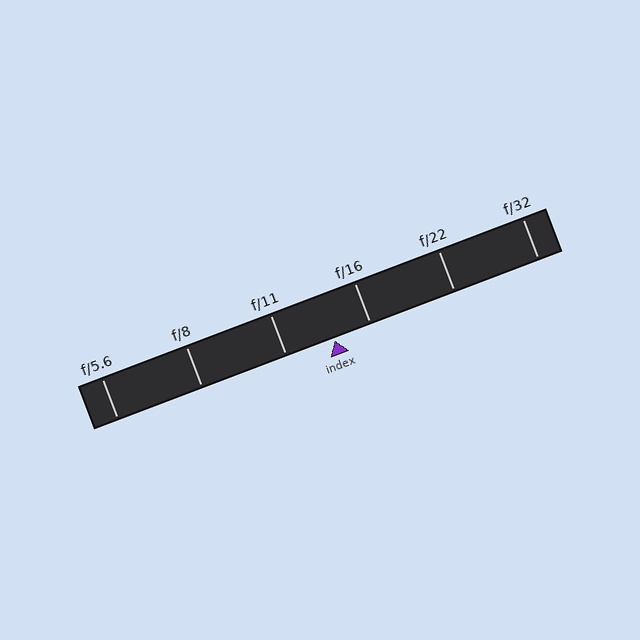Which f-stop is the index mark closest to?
The index mark is closest to f/16.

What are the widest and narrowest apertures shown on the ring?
The widest aperture shown is f/5.6 and the narrowest is f/32.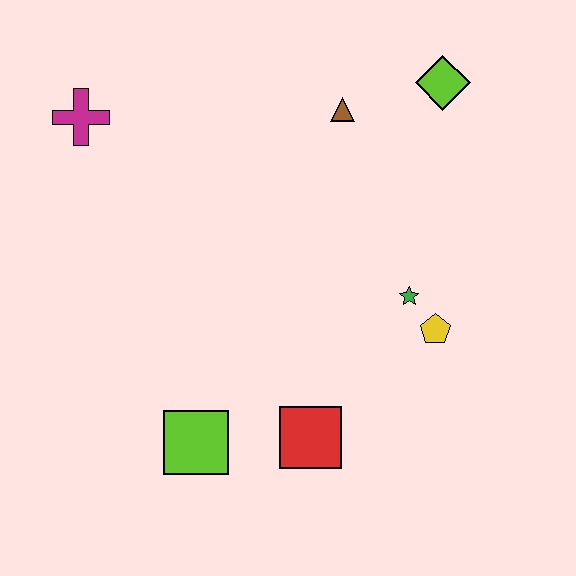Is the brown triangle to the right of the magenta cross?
Yes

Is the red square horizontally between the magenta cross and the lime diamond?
Yes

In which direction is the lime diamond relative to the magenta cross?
The lime diamond is to the right of the magenta cross.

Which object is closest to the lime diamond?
The brown triangle is closest to the lime diamond.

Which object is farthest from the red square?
The magenta cross is farthest from the red square.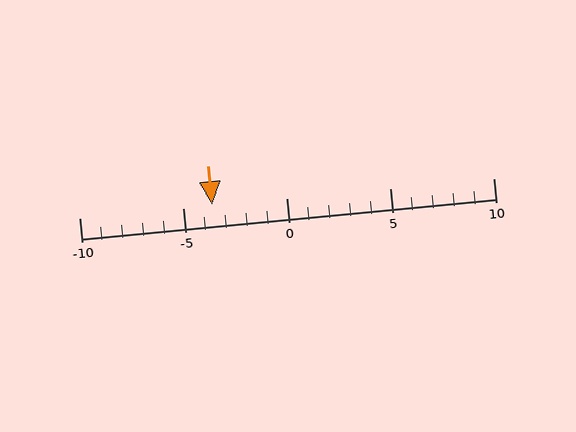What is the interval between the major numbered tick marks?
The major tick marks are spaced 5 units apart.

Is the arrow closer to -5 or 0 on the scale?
The arrow is closer to -5.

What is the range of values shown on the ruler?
The ruler shows values from -10 to 10.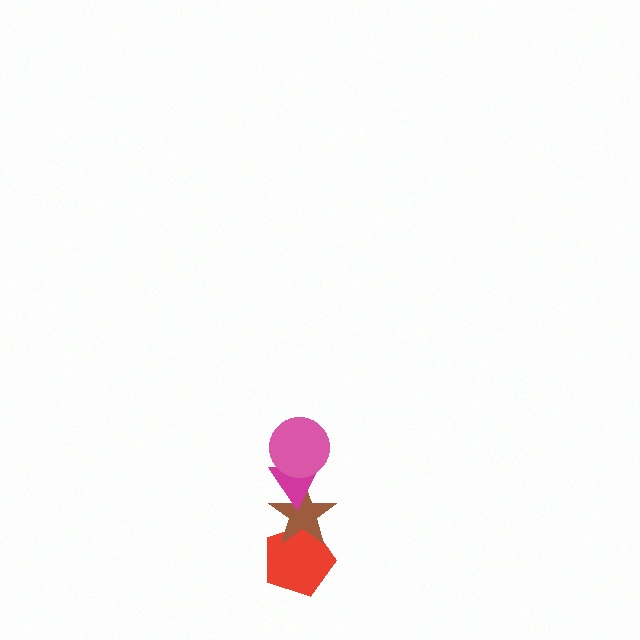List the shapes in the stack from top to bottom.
From top to bottom: the pink circle, the magenta triangle, the brown star, the red pentagon.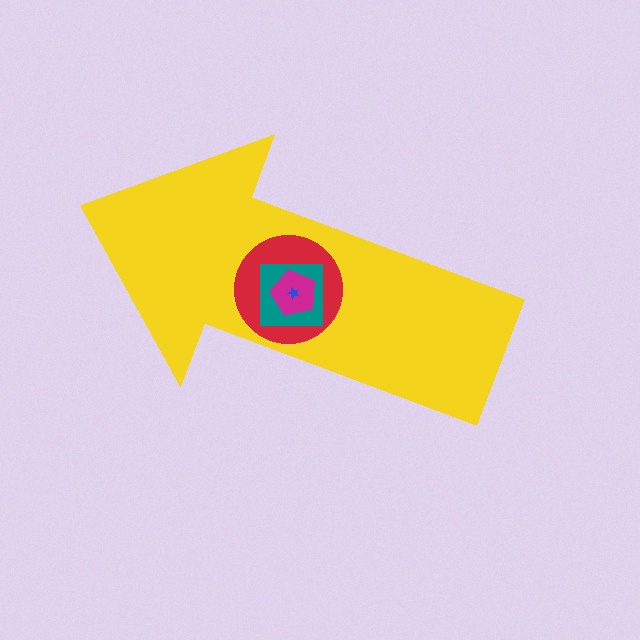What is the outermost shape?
The yellow arrow.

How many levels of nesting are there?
5.